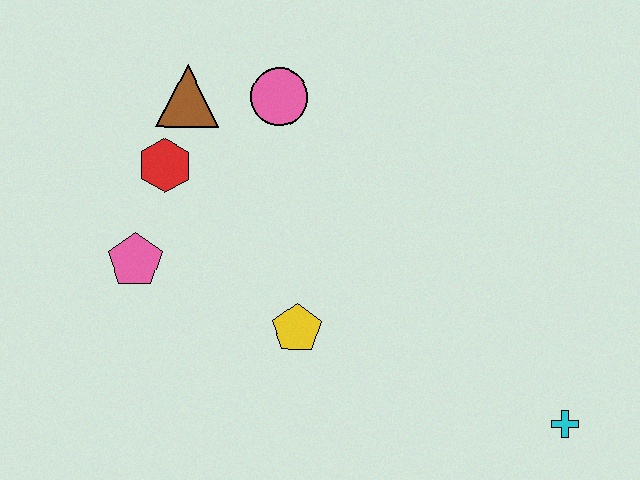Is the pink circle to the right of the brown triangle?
Yes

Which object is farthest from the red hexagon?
The cyan cross is farthest from the red hexagon.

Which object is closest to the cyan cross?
The yellow pentagon is closest to the cyan cross.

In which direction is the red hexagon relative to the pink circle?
The red hexagon is to the left of the pink circle.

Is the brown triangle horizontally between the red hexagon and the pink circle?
Yes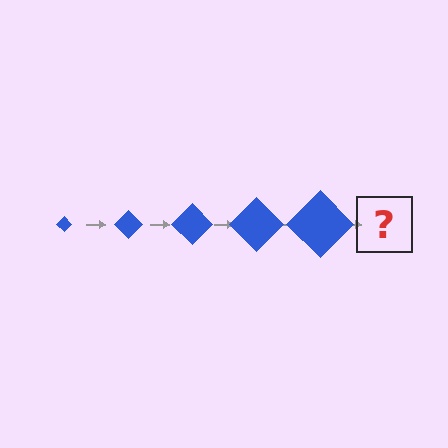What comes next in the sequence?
The next element should be a blue diamond, larger than the previous one.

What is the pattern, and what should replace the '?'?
The pattern is that the diamond gets progressively larger each step. The '?' should be a blue diamond, larger than the previous one.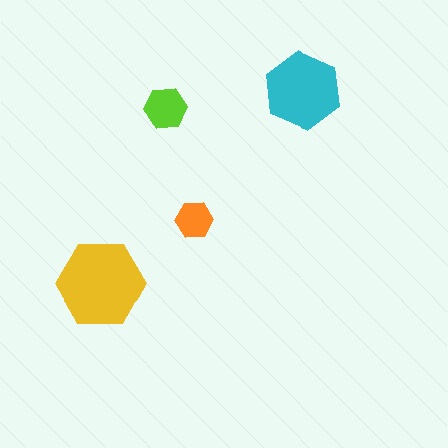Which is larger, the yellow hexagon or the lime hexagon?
The yellow one.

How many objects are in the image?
There are 4 objects in the image.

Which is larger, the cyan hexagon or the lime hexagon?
The cyan one.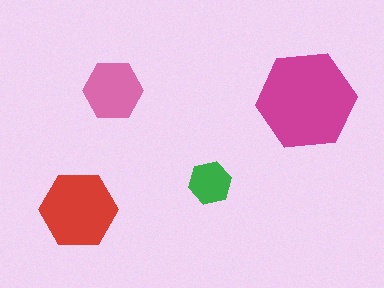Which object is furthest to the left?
The red hexagon is leftmost.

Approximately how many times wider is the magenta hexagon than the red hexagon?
About 1.5 times wider.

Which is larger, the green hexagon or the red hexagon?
The red one.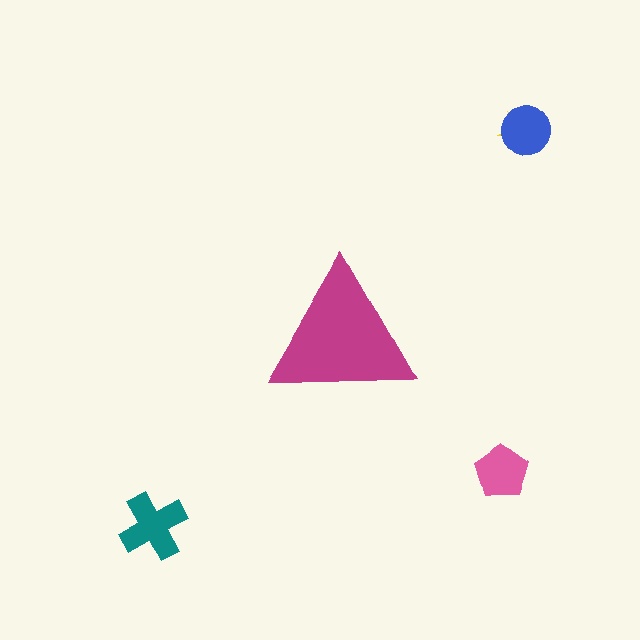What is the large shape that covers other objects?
A magenta triangle.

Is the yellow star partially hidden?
No, the yellow star is fully visible.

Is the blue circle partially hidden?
No, the blue circle is fully visible.